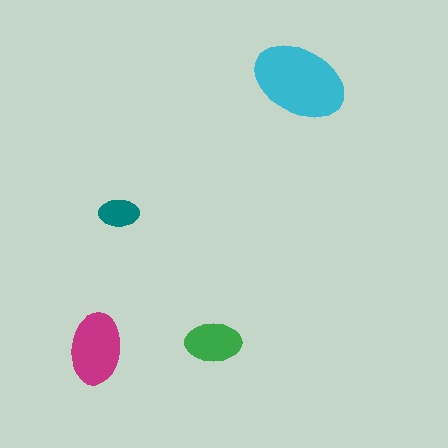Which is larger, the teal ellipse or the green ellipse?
The green one.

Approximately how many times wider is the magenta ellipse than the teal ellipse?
About 2 times wider.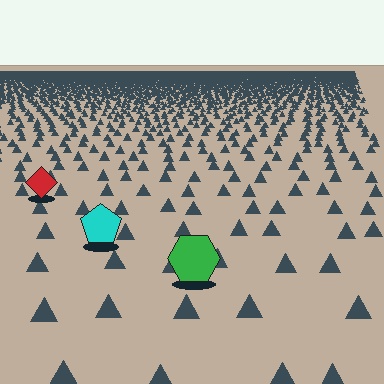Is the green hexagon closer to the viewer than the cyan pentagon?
Yes. The green hexagon is closer — you can tell from the texture gradient: the ground texture is coarser near it.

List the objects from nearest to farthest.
From nearest to farthest: the green hexagon, the cyan pentagon, the red diamond.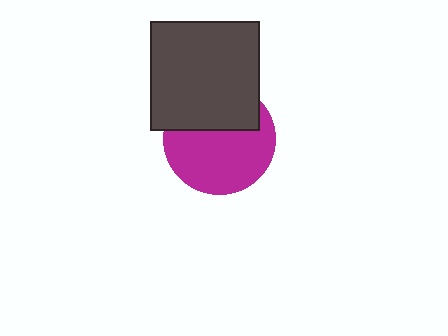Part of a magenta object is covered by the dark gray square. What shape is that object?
It is a circle.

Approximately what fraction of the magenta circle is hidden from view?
Roughly 38% of the magenta circle is hidden behind the dark gray square.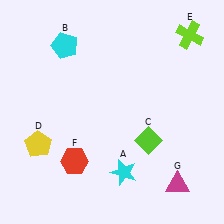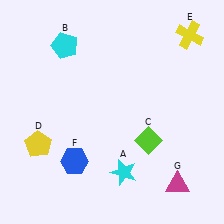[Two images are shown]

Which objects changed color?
E changed from lime to yellow. F changed from red to blue.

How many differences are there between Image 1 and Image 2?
There are 2 differences between the two images.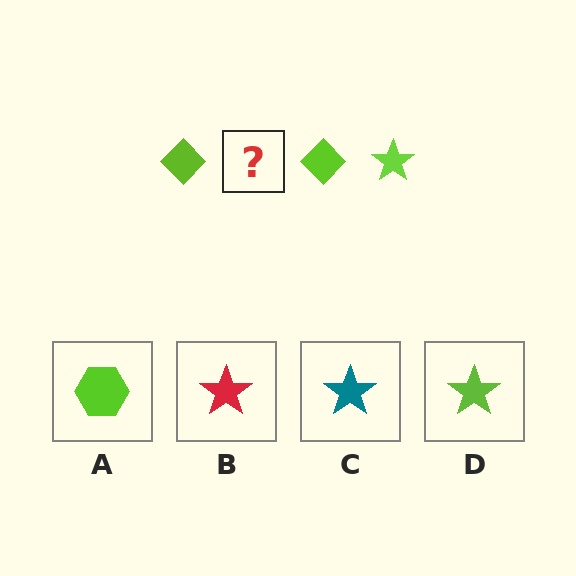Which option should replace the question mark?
Option D.